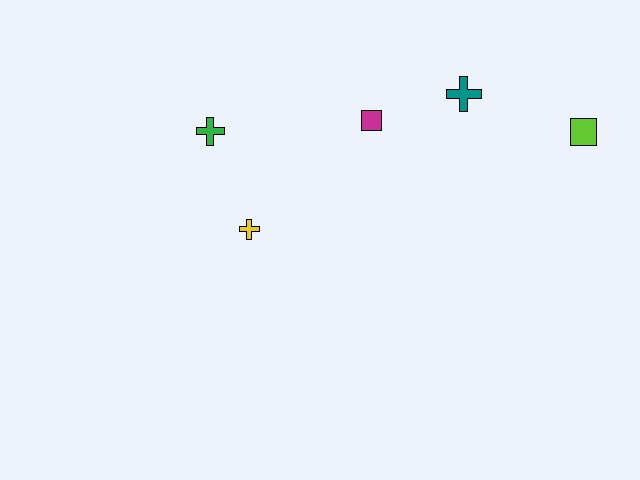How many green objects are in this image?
There is 1 green object.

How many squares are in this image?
There are 2 squares.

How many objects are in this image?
There are 5 objects.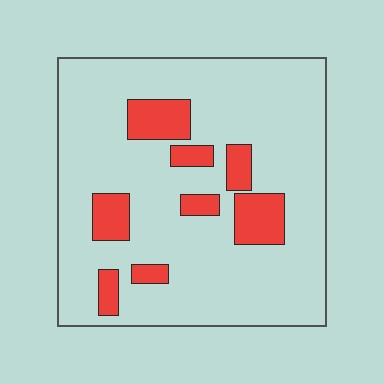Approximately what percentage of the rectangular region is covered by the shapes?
Approximately 15%.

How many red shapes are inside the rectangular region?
8.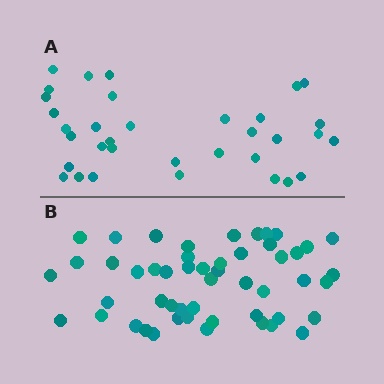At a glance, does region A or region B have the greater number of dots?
Region B (the bottom region) has more dots.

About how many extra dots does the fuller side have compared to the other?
Region B has approximately 15 more dots than region A.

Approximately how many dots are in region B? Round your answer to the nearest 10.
About 50 dots. (The exact count is 51, which rounds to 50.)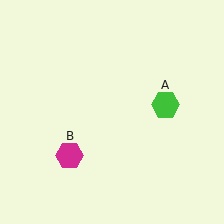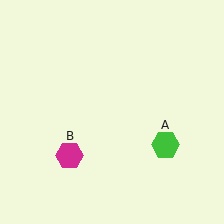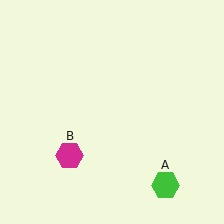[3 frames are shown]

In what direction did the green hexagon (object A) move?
The green hexagon (object A) moved down.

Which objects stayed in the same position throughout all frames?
Magenta hexagon (object B) remained stationary.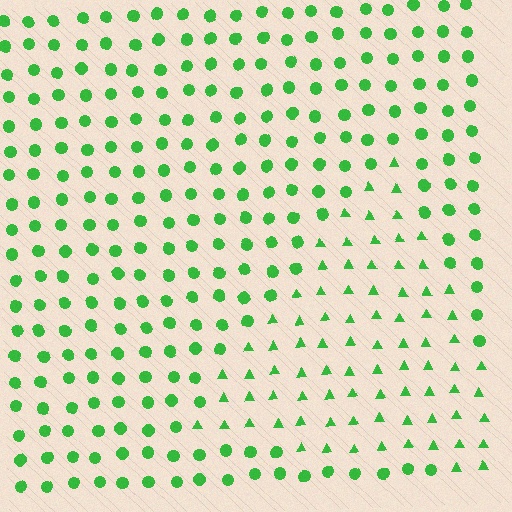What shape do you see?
I see a triangle.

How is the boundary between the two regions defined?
The boundary is defined by a change in element shape: triangles inside vs. circles outside. All elements share the same color and spacing.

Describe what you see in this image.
The image is filled with small green elements arranged in a uniform grid. A triangle-shaped region contains triangles, while the surrounding area contains circles. The boundary is defined purely by the change in element shape.